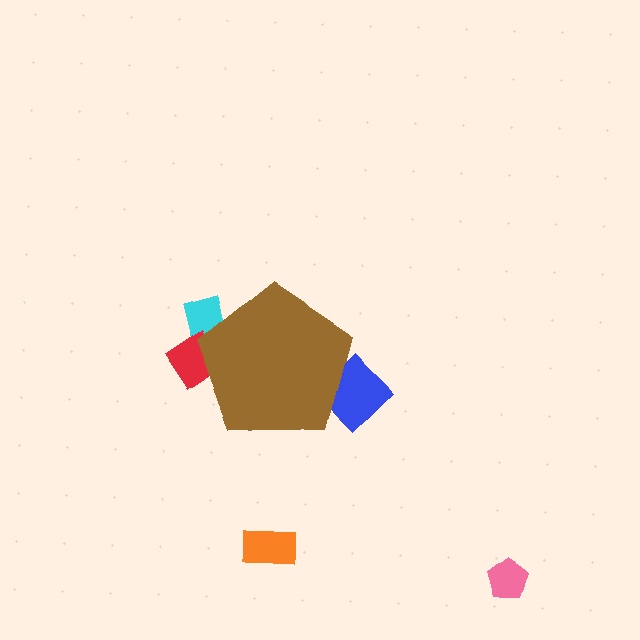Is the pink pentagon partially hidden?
No, the pink pentagon is fully visible.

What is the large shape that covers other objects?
A brown pentagon.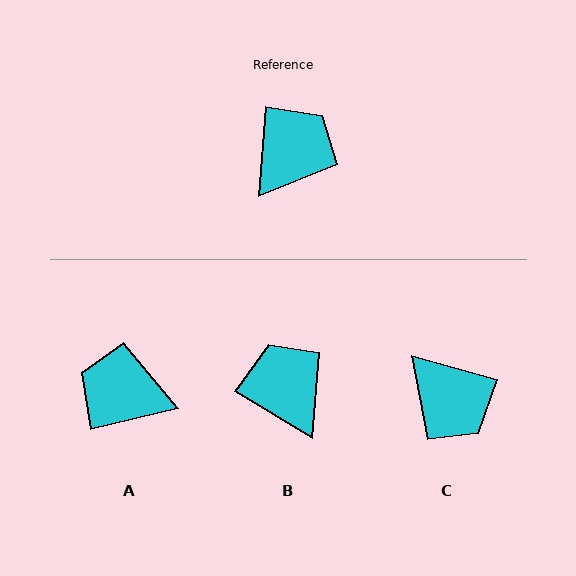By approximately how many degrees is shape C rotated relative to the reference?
Approximately 101 degrees clockwise.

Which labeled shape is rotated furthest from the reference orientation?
A, about 108 degrees away.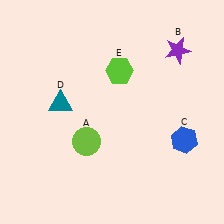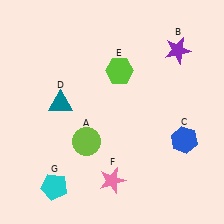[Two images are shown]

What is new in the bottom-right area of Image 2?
A pink star (F) was added in the bottom-right area of Image 2.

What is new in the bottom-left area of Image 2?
A cyan pentagon (G) was added in the bottom-left area of Image 2.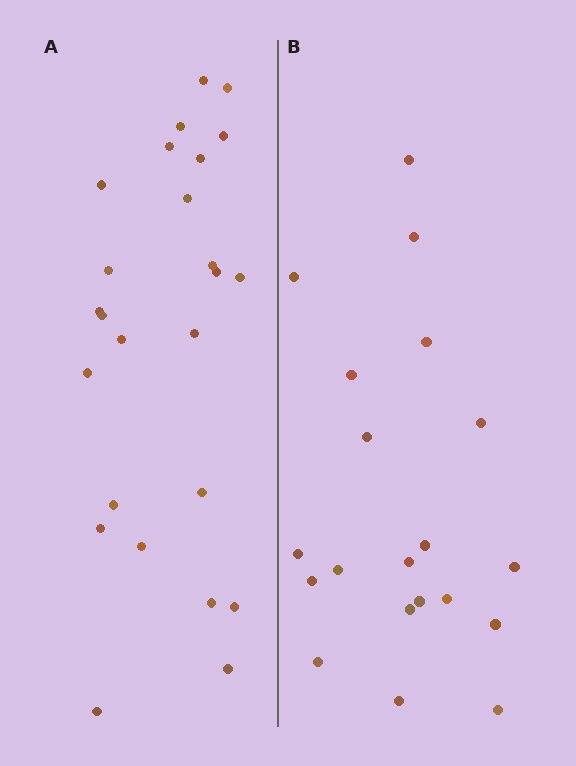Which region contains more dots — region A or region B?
Region A (the left region) has more dots.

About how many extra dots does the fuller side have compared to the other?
Region A has about 5 more dots than region B.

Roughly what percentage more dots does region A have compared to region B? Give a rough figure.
About 25% more.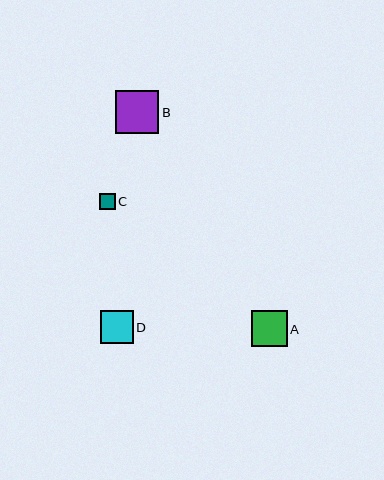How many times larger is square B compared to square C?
Square B is approximately 2.7 times the size of square C.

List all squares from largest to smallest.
From largest to smallest: B, A, D, C.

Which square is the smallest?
Square C is the smallest with a size of approximately 16 pixels.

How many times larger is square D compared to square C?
Square D is approximately 2.0 times the size of square C.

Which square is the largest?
Square B is the largest with a size of approximately 43 pixels.